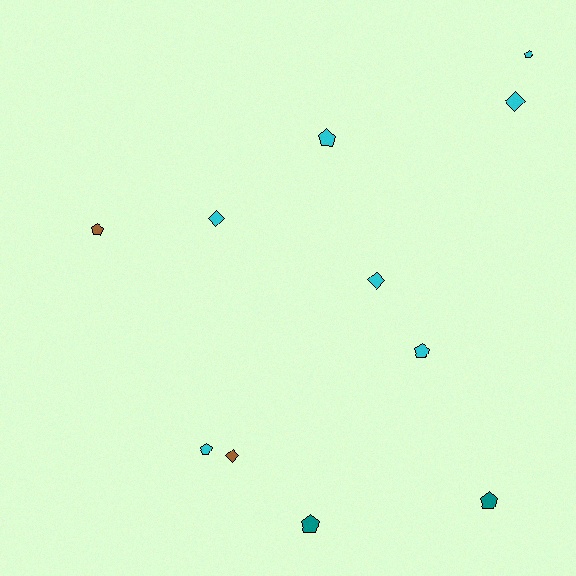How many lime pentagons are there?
There are no lime pentagons.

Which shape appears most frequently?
Pentagon, with 7 objects.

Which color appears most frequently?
Cyan, with 7 objects.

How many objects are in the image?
There are 11 objects.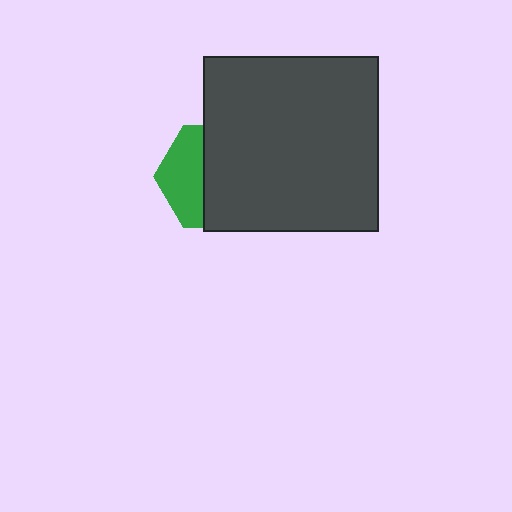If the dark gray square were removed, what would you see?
You would see the complete green hexagon.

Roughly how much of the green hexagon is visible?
A small part of it is visible (roughly 40%).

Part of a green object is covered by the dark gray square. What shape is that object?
It is a hexagon.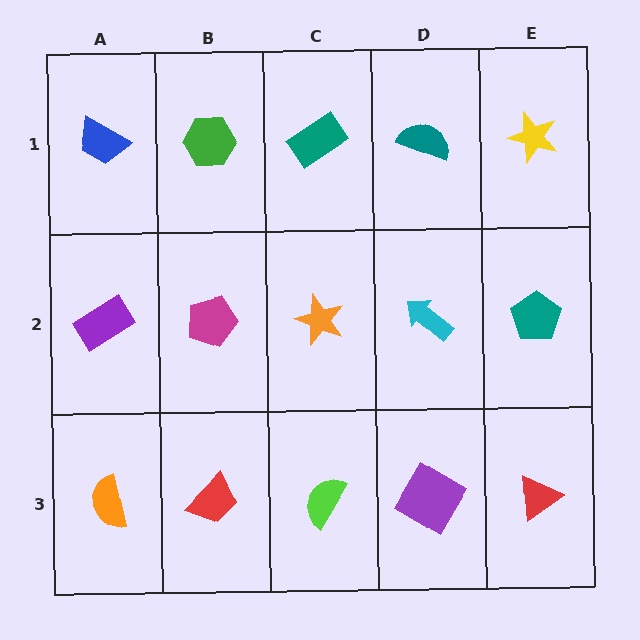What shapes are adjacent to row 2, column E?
A yellow star (row 1, column E), a red triangle (row 3, column E), a cyan arrow (row 2, column D).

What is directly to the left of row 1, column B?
A blue trapezoid.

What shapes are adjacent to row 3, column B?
A magenta pentagon (row 2, column B), an orange semicircle (row 3, column A), a lime semicircle (row 3, column C).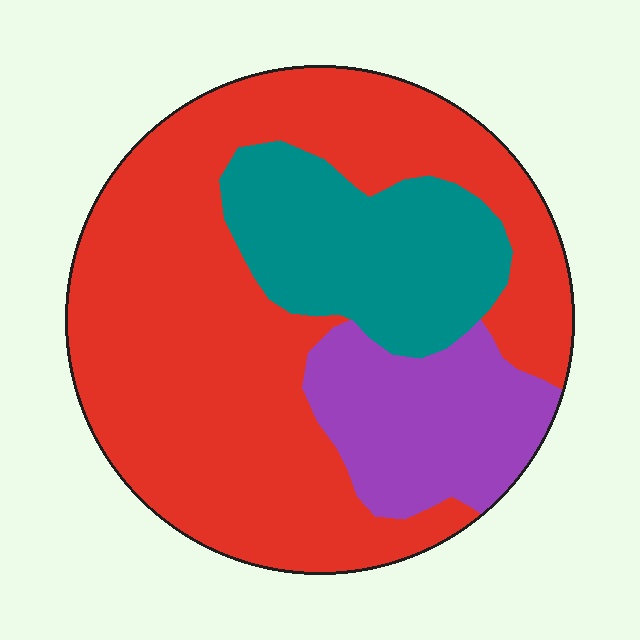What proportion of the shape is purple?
Purple takes up about one sixth (1/6) of the shape.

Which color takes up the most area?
Red, at roughly 65%.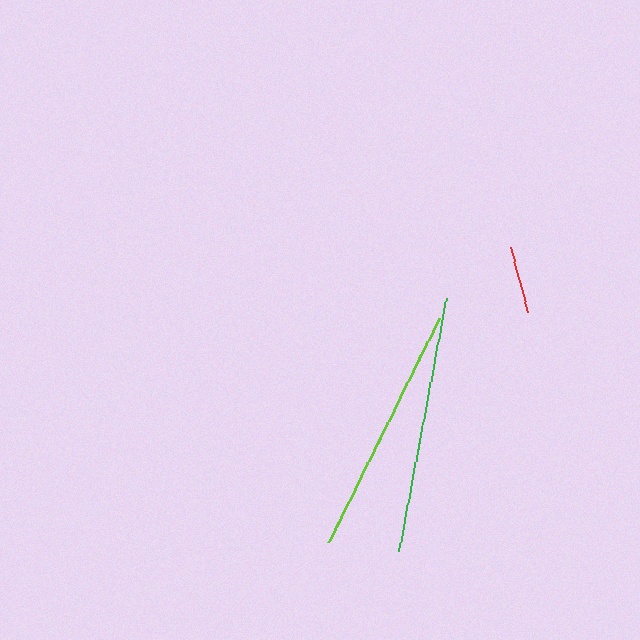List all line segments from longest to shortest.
From longest to shortest: green, lime, red.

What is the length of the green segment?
The green segment is approximately 257 pixels long.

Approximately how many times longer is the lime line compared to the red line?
The lime line is approximately 3.7 times the length of the red line.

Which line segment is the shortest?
The red line is the shortest at approximately 67 pixels.